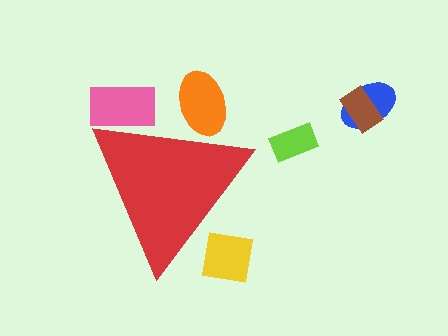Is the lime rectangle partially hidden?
No, the lime rectangle is fully visible.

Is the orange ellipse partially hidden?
Yes, the orange ellipse is partially hidden behind the red triangle.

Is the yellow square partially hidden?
Yes, the yellow square is partially hidden behind the red triangle.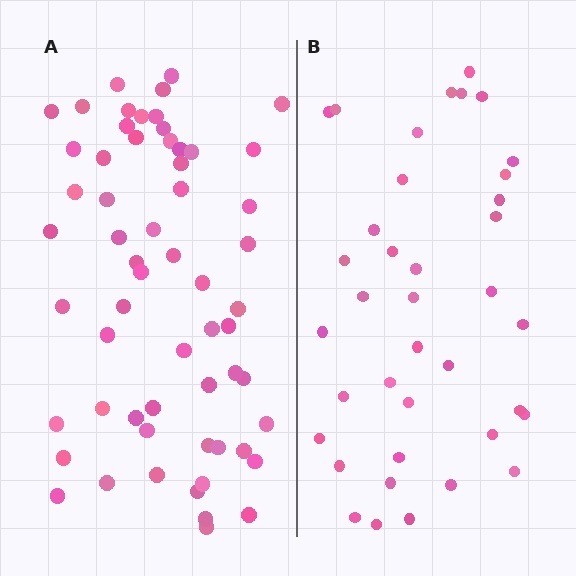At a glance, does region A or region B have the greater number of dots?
Region A (the left region) has more dots.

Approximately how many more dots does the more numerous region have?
Region A has approximately 20 more dots than region B.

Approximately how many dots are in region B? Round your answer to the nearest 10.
About 40 dots. (The exact count is 38, which rounds to 40.)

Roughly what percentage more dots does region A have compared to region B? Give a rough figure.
About 60% more.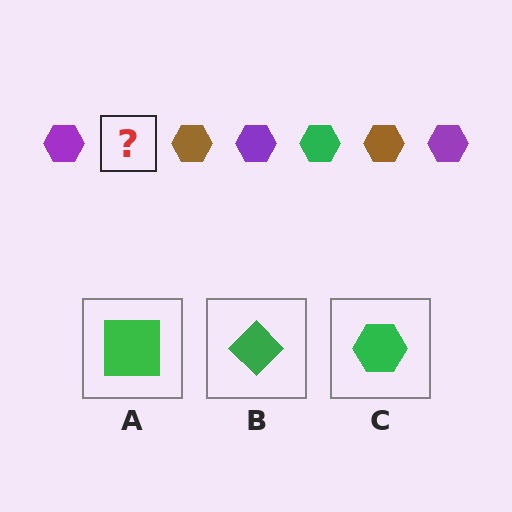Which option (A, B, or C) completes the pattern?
C.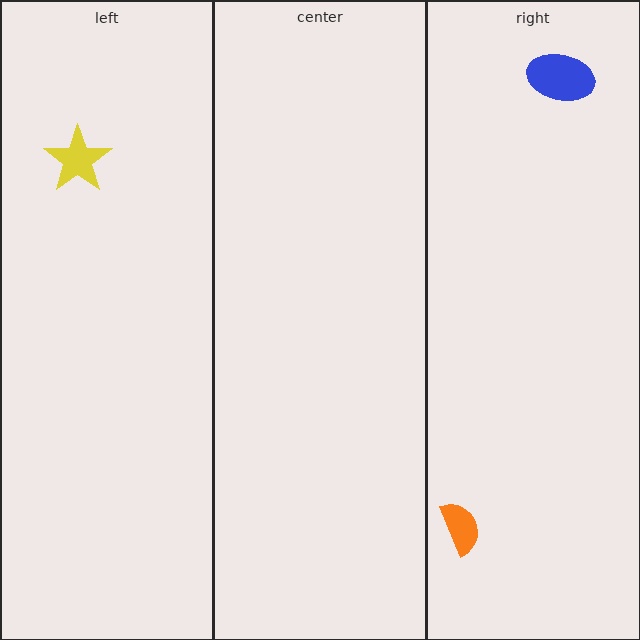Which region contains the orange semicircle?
The right region.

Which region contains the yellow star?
The left region.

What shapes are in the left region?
The yellow star.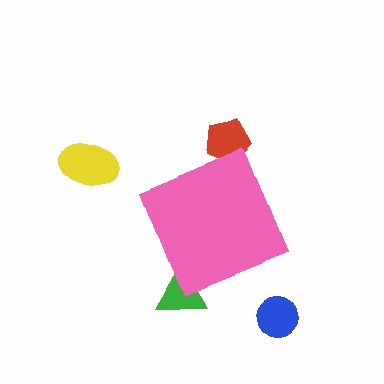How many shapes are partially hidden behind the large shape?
2 shapes are partially hidden.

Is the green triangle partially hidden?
Yes, the green triangle is partially hidden behind the pink diamond.